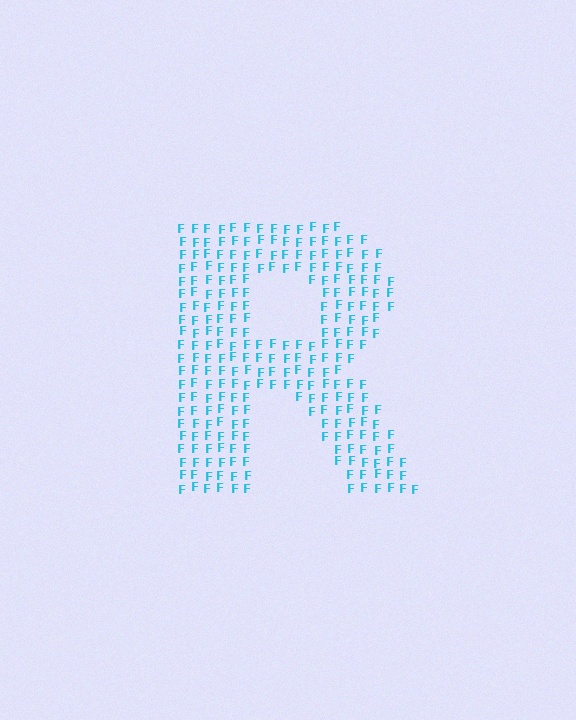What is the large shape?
The large shape is the letter R.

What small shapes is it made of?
It is made of small letter F's.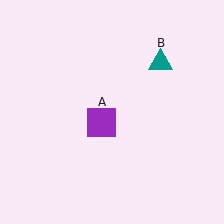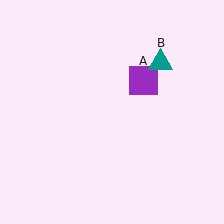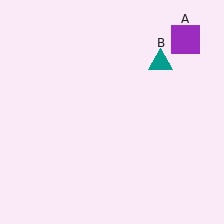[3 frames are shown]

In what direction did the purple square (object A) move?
The purple square (object A) moved up and to the right.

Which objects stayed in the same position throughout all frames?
Teal triangle (object B) remained stationary.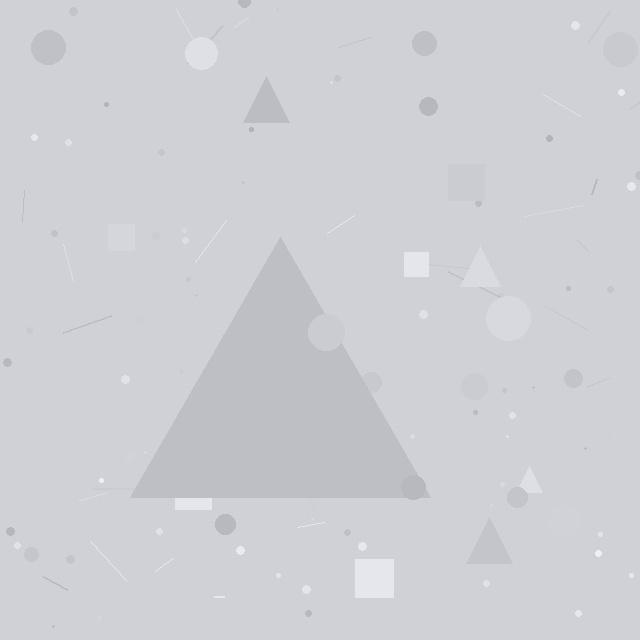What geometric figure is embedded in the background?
A triangle is embedded in the background.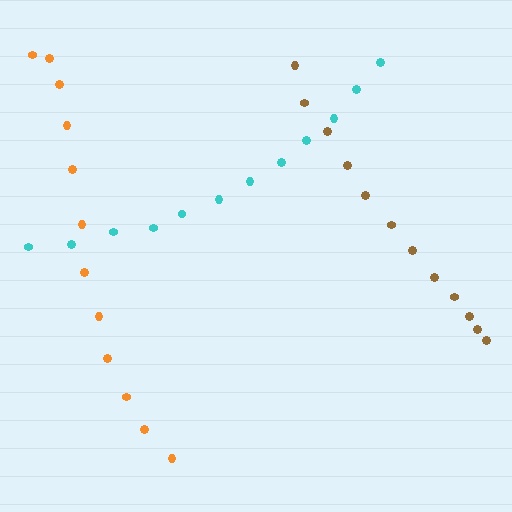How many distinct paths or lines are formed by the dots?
There are 3 distinct paths.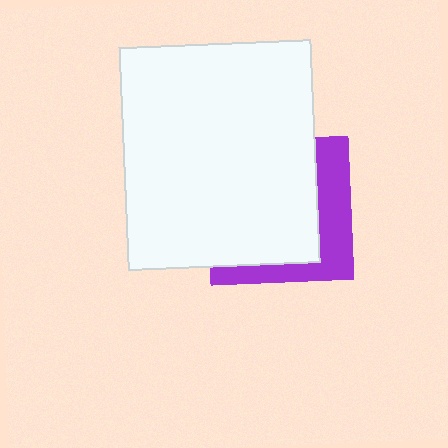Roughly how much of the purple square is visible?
A small part of it is visible (roughly 32%).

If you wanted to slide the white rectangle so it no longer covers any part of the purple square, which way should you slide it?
Slide it toward the upper-left — that is the most direct way to separate the two shapes.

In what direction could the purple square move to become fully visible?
The purple square could move toward the lower-right. That would shift it out from behind the white rectangle entirely.